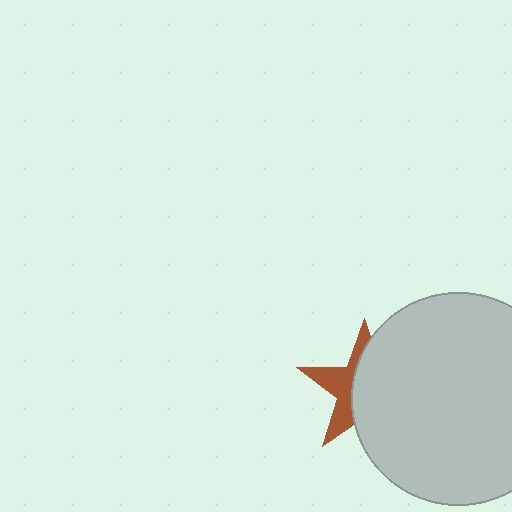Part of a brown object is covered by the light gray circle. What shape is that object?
It is a star.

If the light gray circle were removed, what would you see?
You would see the complete brown star.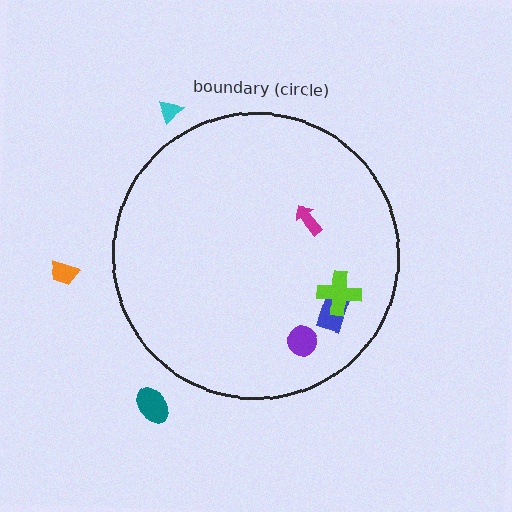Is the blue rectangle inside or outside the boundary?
Inside.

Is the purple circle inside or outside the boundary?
Inside.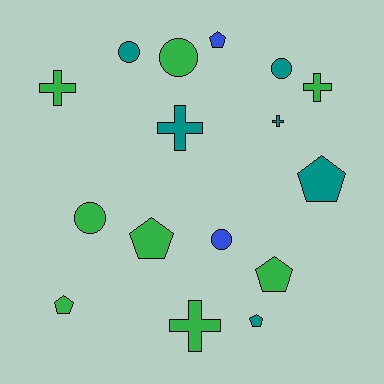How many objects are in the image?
There are 16 objects.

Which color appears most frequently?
Green, with 8 objects.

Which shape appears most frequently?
Pentagon, with 6 objects.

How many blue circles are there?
There is 1 blue circle.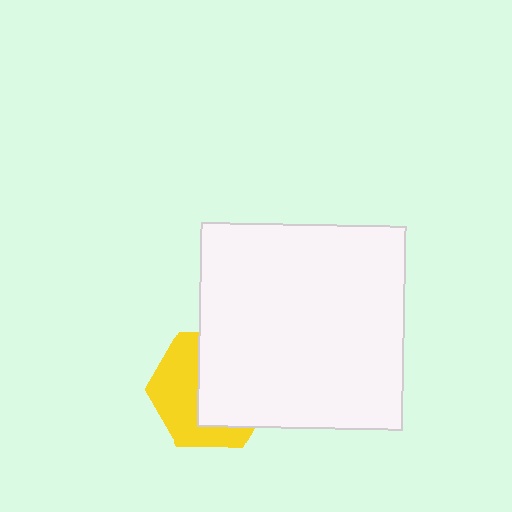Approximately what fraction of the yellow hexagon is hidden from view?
Roughly 55% of the yellow hexagon is hidden behind the white square.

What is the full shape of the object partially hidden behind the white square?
The partially hidden object is a yellow hexagon.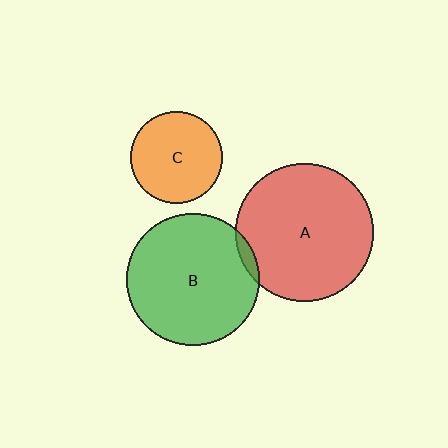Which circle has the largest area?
Circle A (red).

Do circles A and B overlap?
Yes.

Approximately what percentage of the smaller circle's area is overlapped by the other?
Approximately 5%.